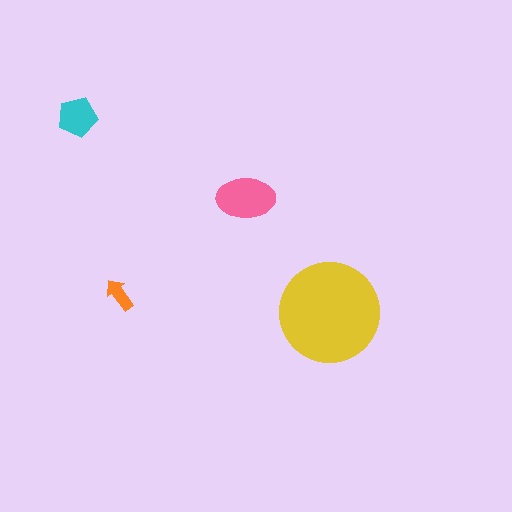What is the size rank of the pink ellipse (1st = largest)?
2nd.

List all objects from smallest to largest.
The orange arrow, the cyan pentagon, the pink ellipse, the yellow circle.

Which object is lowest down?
The yellow circle is bottommost.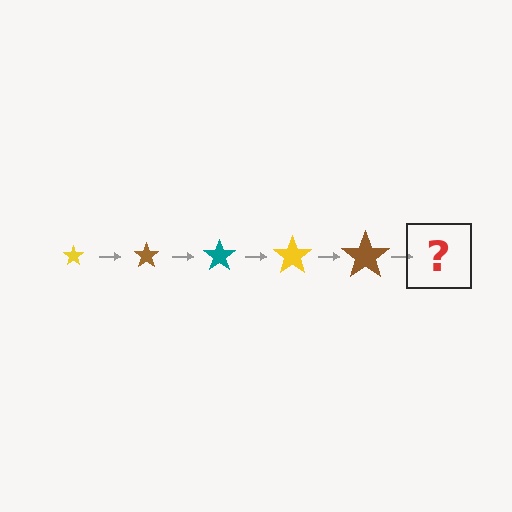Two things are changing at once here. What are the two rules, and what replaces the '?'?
The two rules are that the star grows larger each step and the color cycles through yellow, brown, and teal. The '?' should be a teal star, larger than the previous one.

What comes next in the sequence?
The next element should be a teal star, larger than the previous one.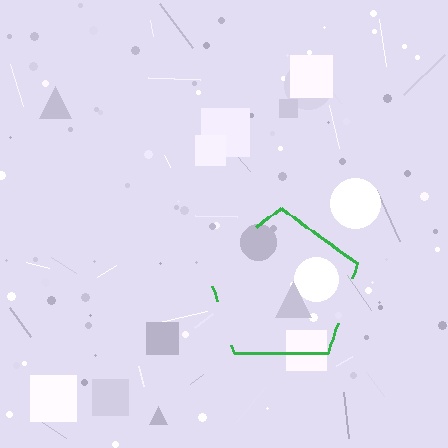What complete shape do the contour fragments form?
The contour fragments form a pentagon.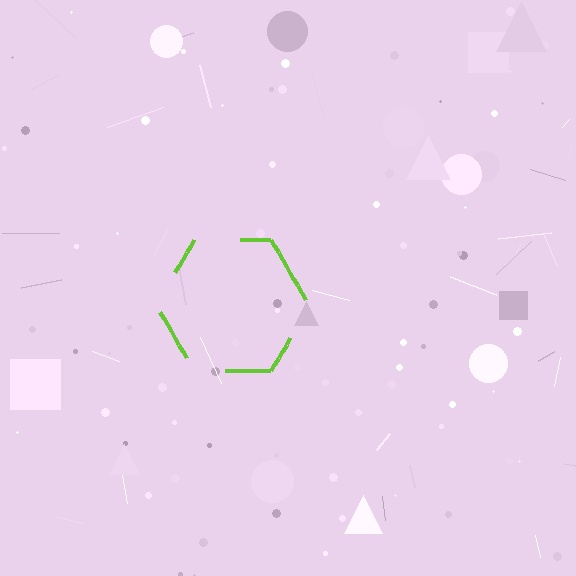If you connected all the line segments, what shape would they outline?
They would outline a hexagon.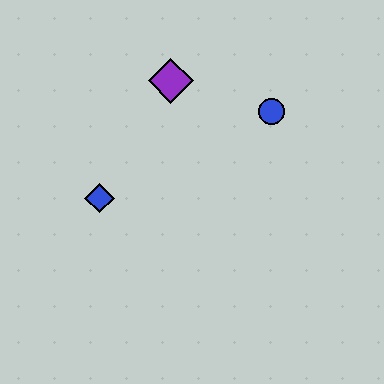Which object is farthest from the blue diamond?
The blue circle is farthest from the blue diamond.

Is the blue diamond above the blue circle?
No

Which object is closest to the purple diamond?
The blue circle is closest to the purple diamond.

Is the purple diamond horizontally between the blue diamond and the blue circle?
Yes